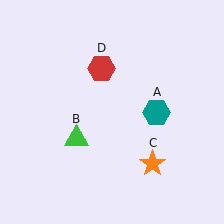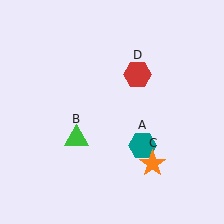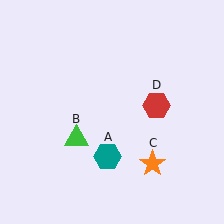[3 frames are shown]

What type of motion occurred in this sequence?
The teal hexagon (object A), red hexagon (object D) rotated clockwise around the center of the scene.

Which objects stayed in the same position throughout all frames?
Green triangle (object B) and orange star (object C) remained stationary.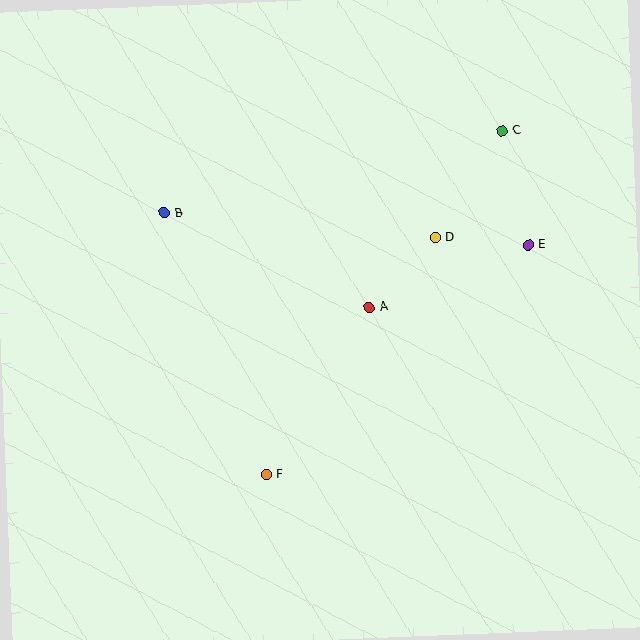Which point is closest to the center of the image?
Point A at (369, 307) is closest to the center.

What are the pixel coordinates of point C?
Point C is at (502, 131).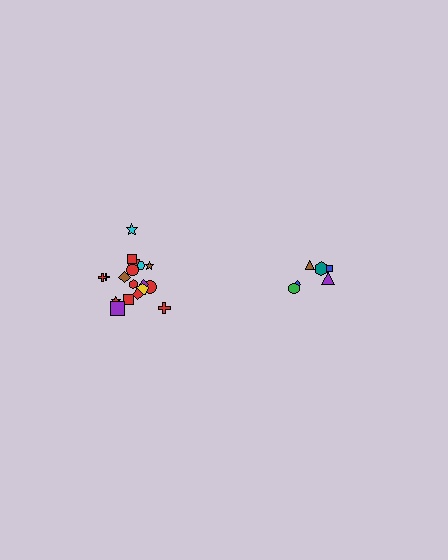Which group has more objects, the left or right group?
The left group.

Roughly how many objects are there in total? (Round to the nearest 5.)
Roughly 25 objects in total.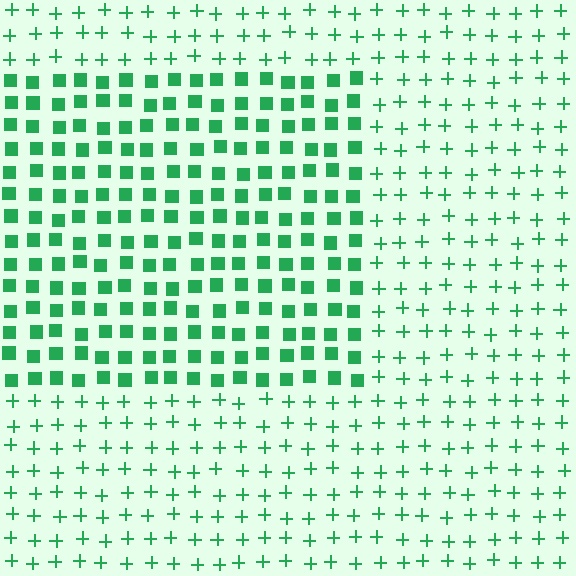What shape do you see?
I see a rectangle.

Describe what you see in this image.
The image is filled with small green elements arranged in a uniform grid. A rectangle-shaped region contains squares, while the surrounding area contains plus signs. The boundary is defined purely by the change in element shape.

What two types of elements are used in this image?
The image uses squares inside the rectangle region and plus signs outside it.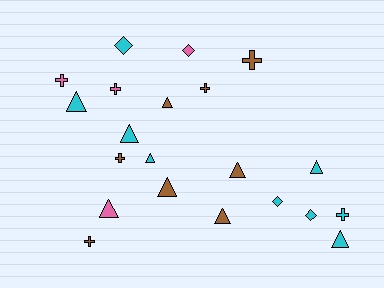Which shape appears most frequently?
Triangle, with 10 objects.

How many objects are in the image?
There are 21 objects.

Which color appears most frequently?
Cyan, with 9 objects.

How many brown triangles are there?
There are 4 brown triangles.